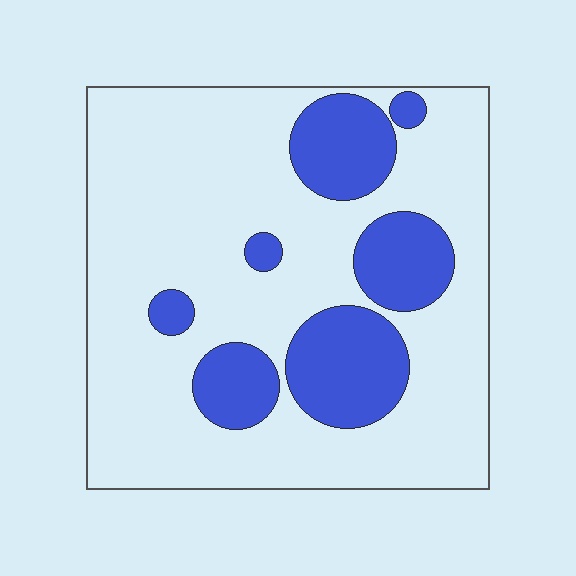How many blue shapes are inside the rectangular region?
7.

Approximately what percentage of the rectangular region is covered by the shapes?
Approximately 25%.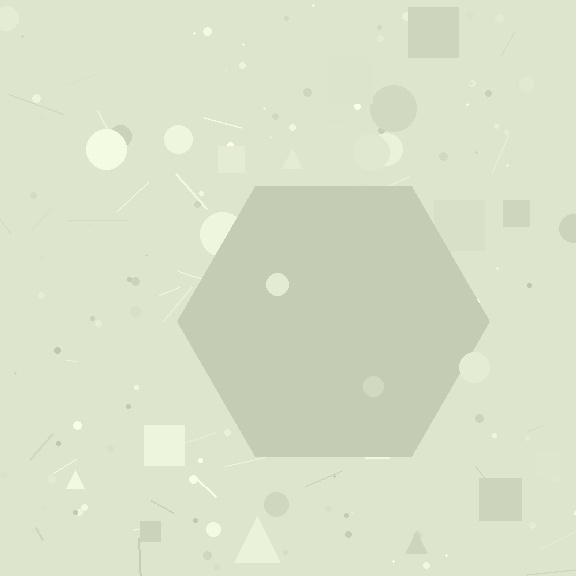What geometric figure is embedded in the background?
A hexagon is embedded in the background.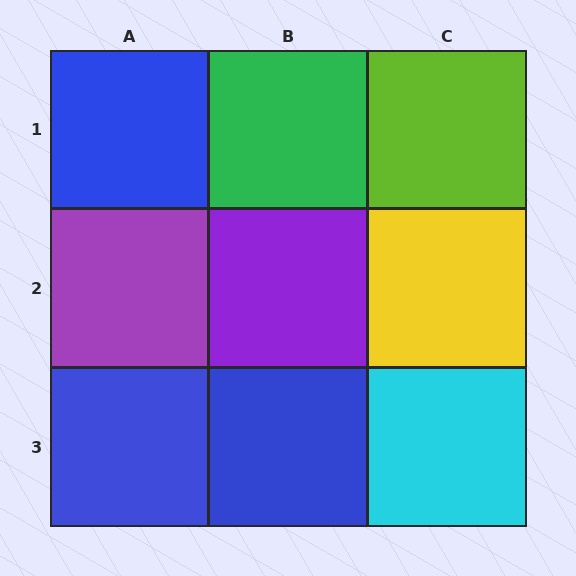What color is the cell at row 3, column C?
Cyan.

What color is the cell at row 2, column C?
Yellow.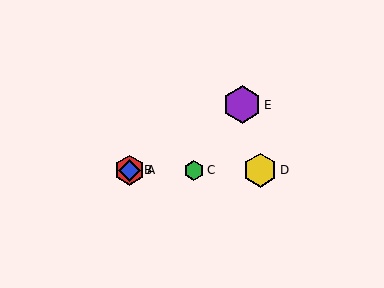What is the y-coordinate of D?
Object D is at y≈170.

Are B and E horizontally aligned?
No, B is at y≈170 and E is at y≈105.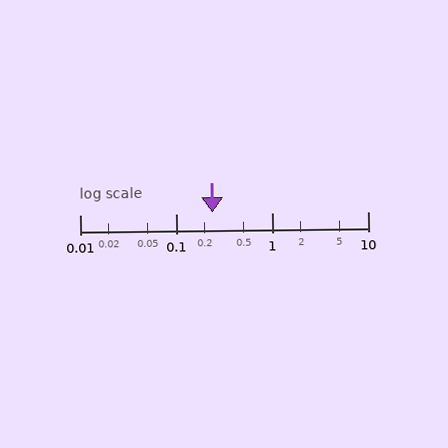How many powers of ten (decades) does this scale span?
The scale spans 3 decades, from 0.01 to 10.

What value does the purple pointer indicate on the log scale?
The pointer indicates approximately 0.24.